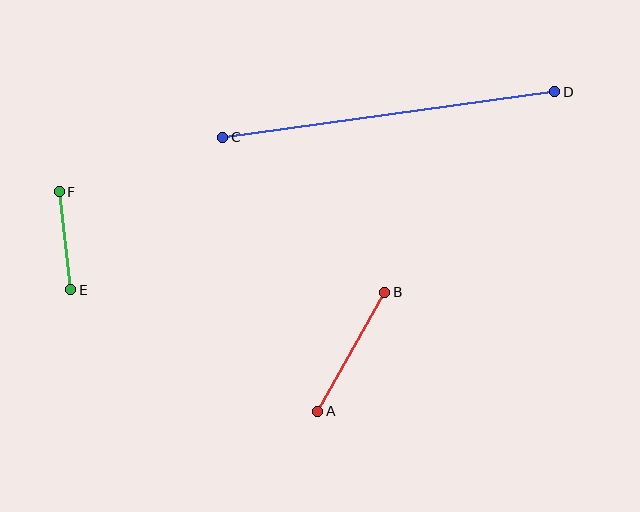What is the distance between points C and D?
The distance is approximately 335 pixels.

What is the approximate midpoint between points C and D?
The midpoint is at approximately (389, 115) pixels.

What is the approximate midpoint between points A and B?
The midpoint is at approximately (351, 352) pixels.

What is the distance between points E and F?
The distance is approximately 99 pixels.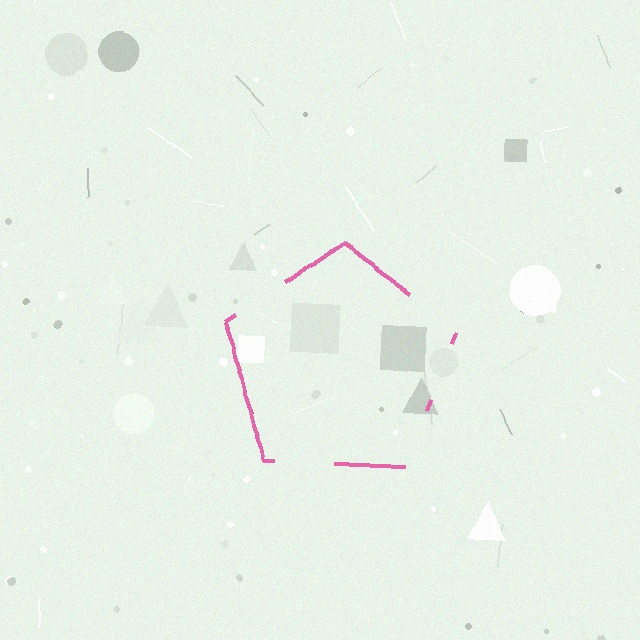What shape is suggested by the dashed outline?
The dashed outline suggests a pentagon.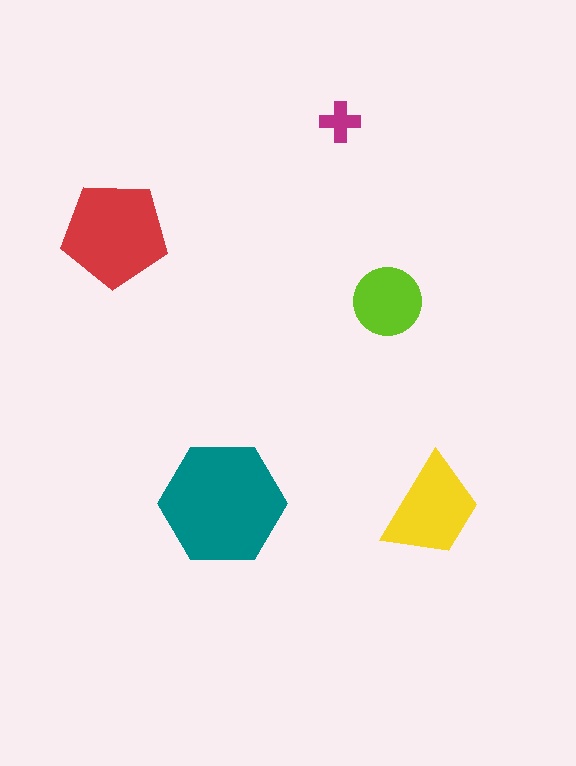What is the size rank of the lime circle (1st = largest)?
4th.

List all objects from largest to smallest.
The teal hexagon, the red pentagon, the yellow trapezoid, the lime circle, the magenta cross.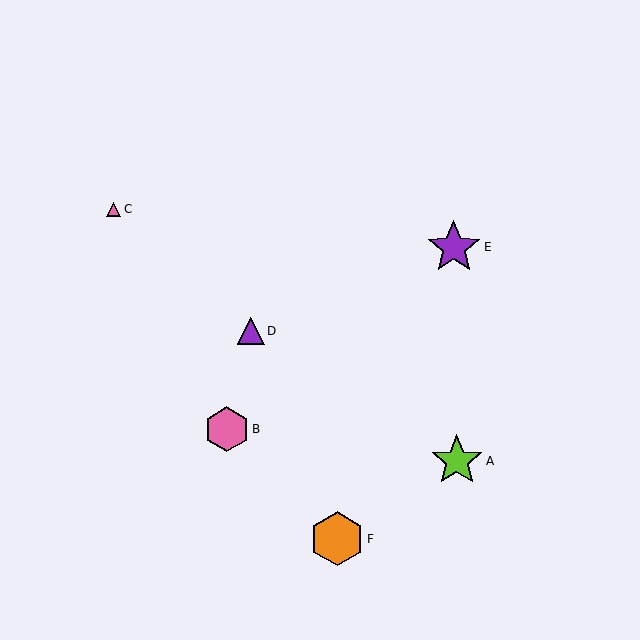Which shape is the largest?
The orange hexagon (labeled F) is the largest.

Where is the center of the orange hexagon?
The center of the orange hexagon is at (337, 539).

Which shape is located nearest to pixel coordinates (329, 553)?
The orange hexagon (labeled F) at (337, 539) is nearest to that location.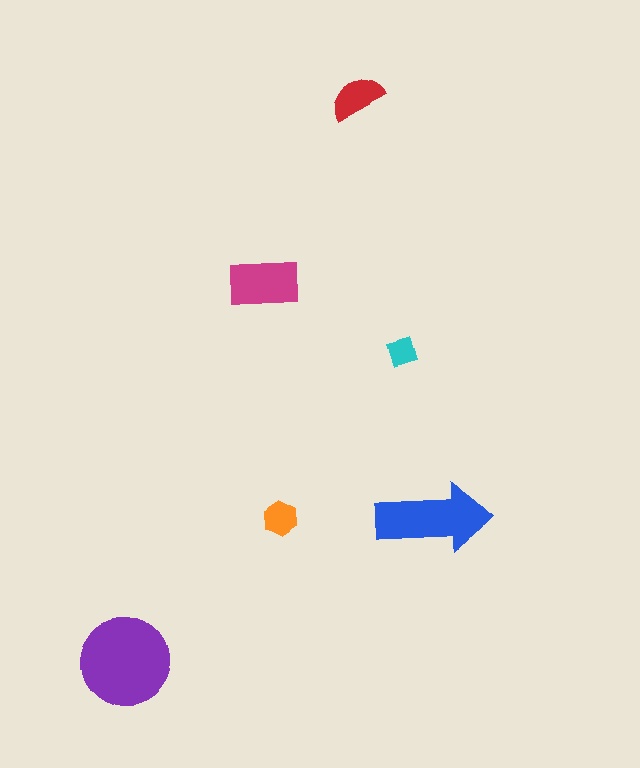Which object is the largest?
The purple circle.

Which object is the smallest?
The cyan diamond.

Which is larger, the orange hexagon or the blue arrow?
The blue arrow.